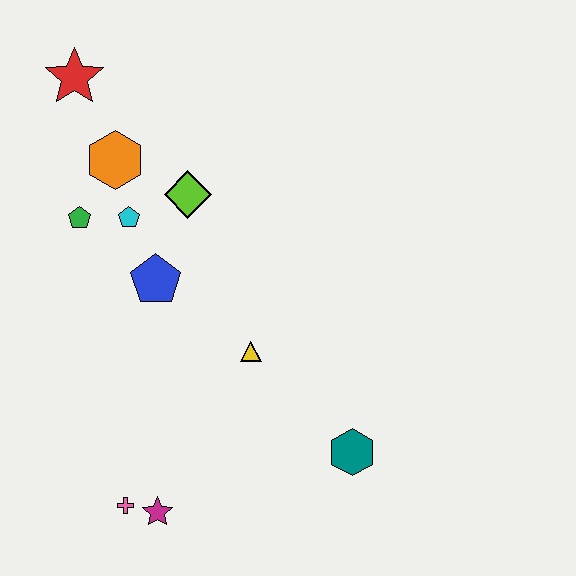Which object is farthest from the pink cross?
The red star is farthest from the pink cross.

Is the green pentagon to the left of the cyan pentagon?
Yes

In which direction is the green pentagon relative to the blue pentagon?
The green pentagon is to the left of the blue pentagon.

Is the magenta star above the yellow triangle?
No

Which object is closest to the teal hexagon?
The yellow triangle is closest to the teal hexagon.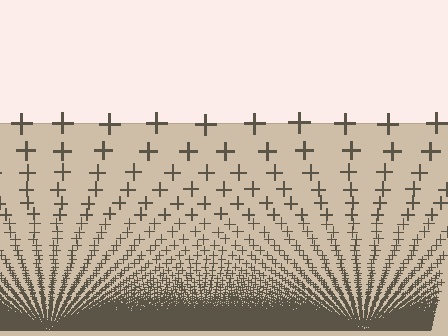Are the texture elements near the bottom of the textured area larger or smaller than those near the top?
Smaller. The gradient is inverted — elements near the bottom are smaller and denser.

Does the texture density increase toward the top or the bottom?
Density increases toward the bottom.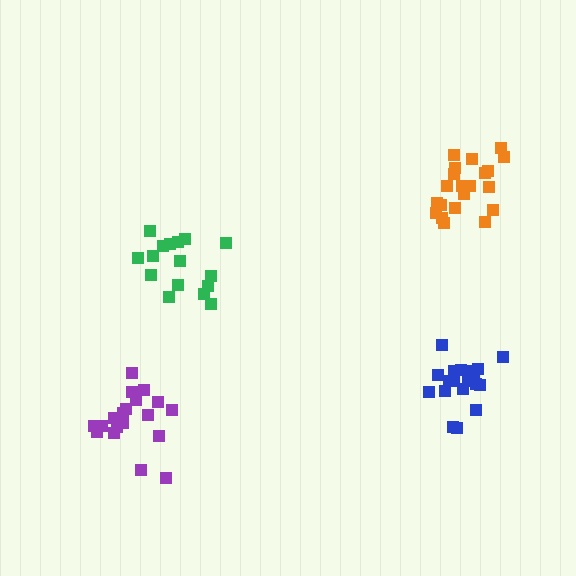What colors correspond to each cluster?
The clusters are colored: orange, blue, purple, green.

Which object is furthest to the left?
The purple cluster is leftmost.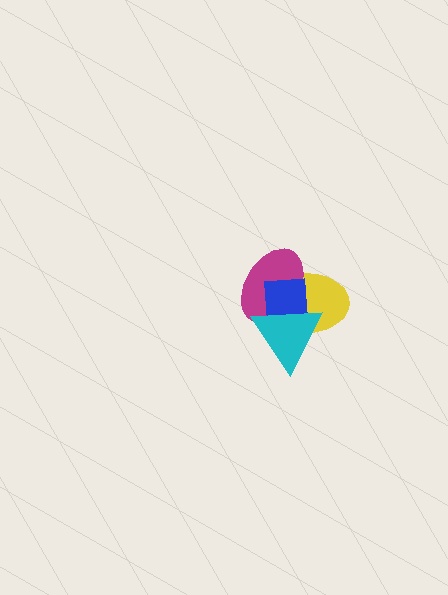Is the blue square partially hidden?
Yes, it is partially covered by another shape.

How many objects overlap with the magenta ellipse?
3 objects overlap with the magenta ellipse.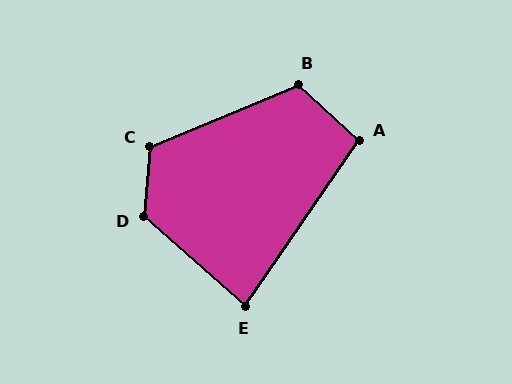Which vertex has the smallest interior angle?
E, at approximately 83 degrees.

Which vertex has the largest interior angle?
D, at approximately 126 degrees.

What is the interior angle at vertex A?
Approximately 98 degrees (obtuse).